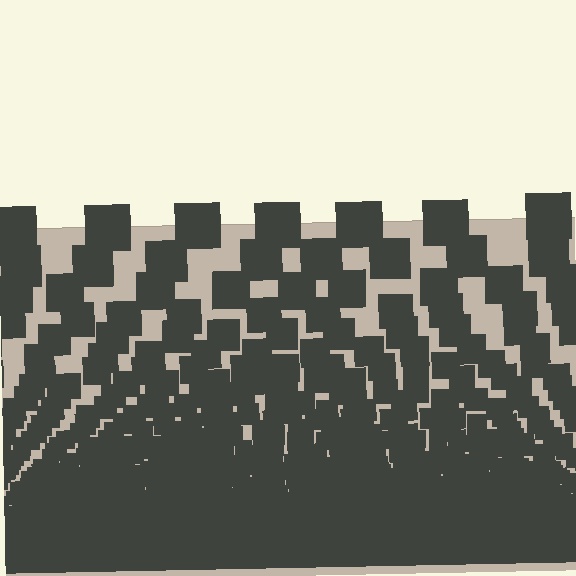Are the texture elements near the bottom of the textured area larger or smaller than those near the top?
Smaller. The gradient is inverted — elements near the bottom are smaller and denser.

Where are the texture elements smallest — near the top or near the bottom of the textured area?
Near the bottom.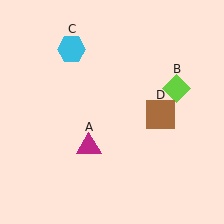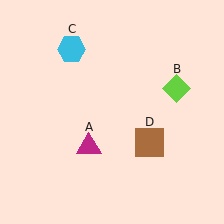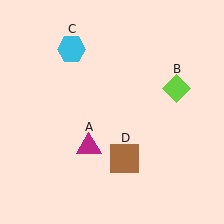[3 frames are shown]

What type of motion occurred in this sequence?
The brown square (object D) rotated clockwise around the center of the scene.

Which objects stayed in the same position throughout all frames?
Magenta triangle (object A) and lime diamond (object B) and cyan hexagon (object C) remained stationary.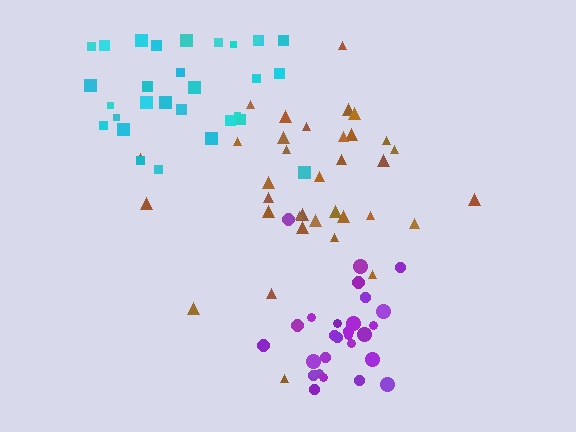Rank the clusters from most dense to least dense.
purple, cyan, brown.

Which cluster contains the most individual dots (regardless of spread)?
Brown (35).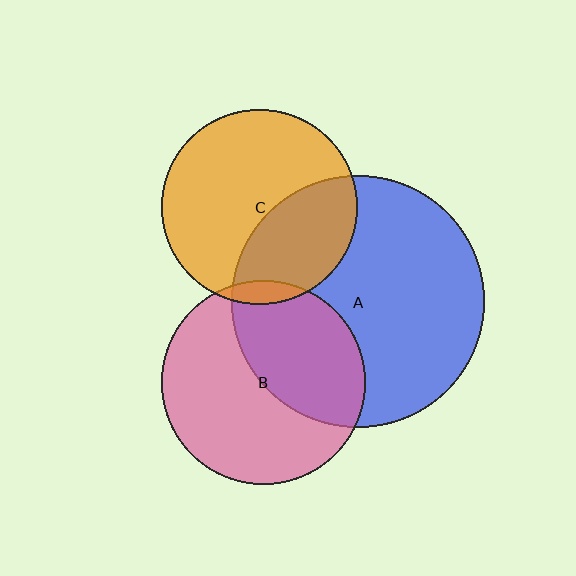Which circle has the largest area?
Circle A (blue).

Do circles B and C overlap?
Yes.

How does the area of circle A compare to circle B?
Approximately 1.5 times.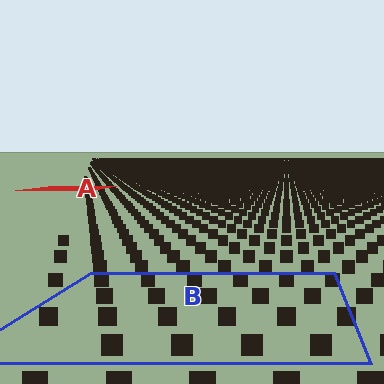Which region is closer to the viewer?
Region B is closer. The texture elements there are larger and more spread out.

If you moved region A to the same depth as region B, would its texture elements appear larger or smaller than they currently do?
They would appear larger. At a closer depth, the same texture elements are projected at a bigger on-screen size.